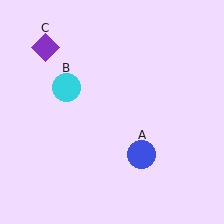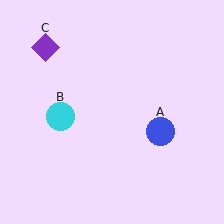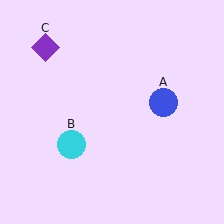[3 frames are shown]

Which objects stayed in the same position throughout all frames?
Purple diamond (object C) remained stationary.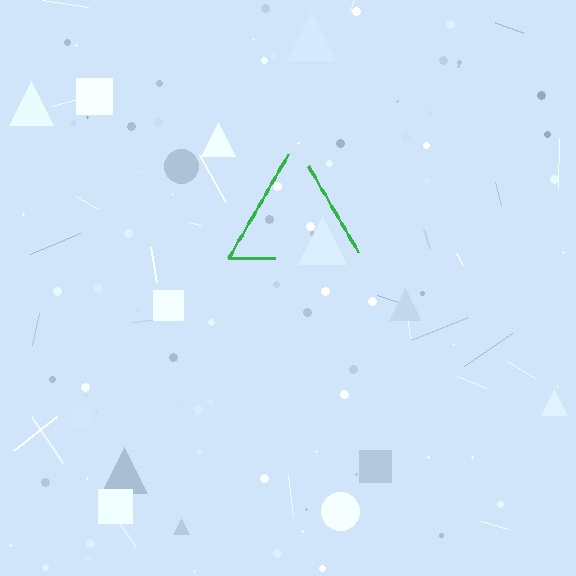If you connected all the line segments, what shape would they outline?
They would outline a triangle.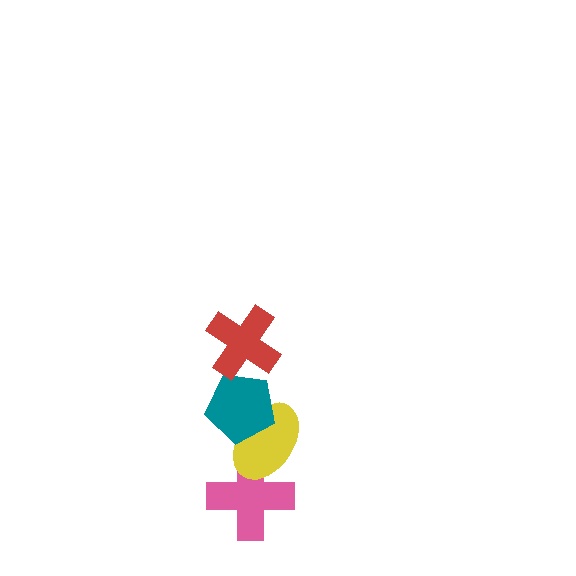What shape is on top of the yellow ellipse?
The teal pentagon is on top of the yellow ellipse.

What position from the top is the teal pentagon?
The teal pentagon is 2nd from the top.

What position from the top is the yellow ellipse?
The yellow ellipse is 3rd from the top.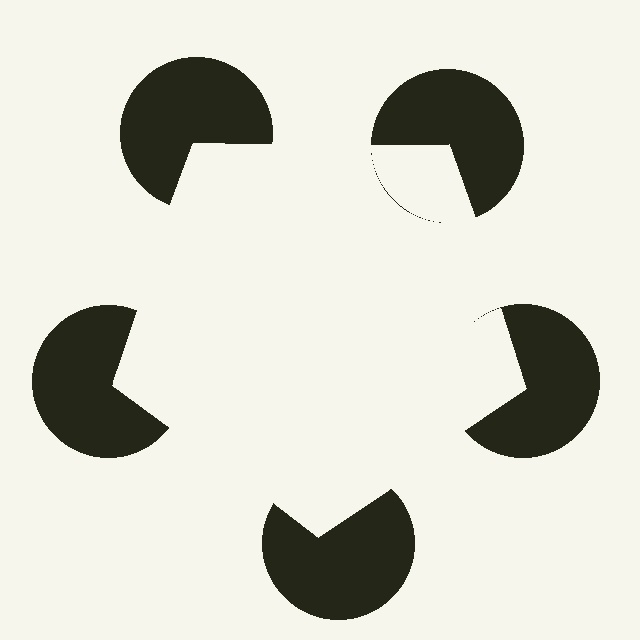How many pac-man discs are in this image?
There are 5 — one at each vertex of the illusory pentagon.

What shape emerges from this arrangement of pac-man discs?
An illusory pentagon — its edges are inferred from the aligned wedge cuts in the pac-man discs, not physically drawn.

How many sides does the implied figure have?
5 sides.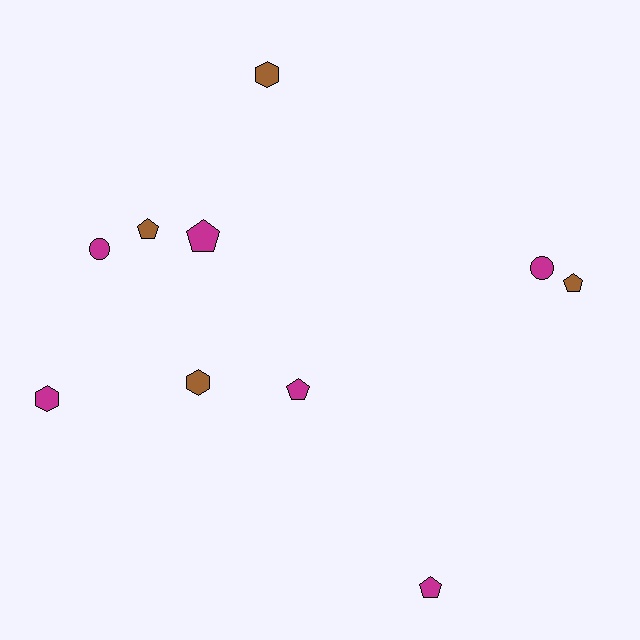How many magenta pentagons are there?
There are 3 magenta pentagons.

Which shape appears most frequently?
Pentagon, with 5 objects.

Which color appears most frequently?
Magenta, with 6 objects.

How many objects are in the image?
There are 10 objects.